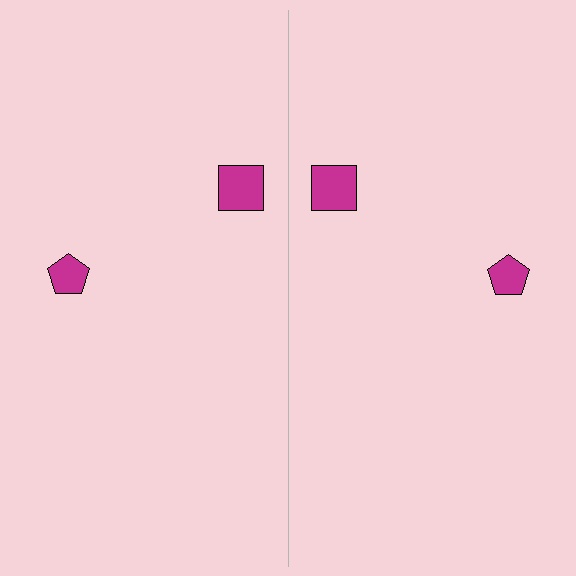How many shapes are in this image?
There are 4 shapes in this image.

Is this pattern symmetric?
Yes, this pattern has bilateral (reflection) symmetry.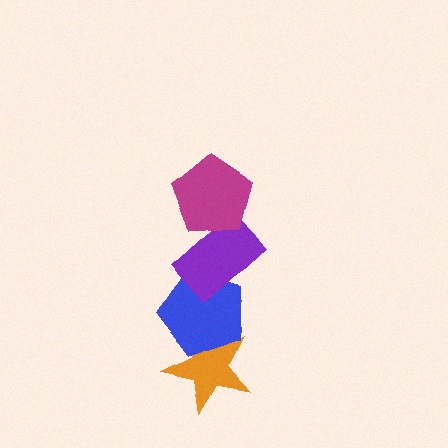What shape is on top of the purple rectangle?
The magenta pentagon is on top of the purple rectangle.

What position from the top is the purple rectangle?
The purple rectangle is 2nd from the top.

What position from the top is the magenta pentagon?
The magenta pentagon is 1st from the top.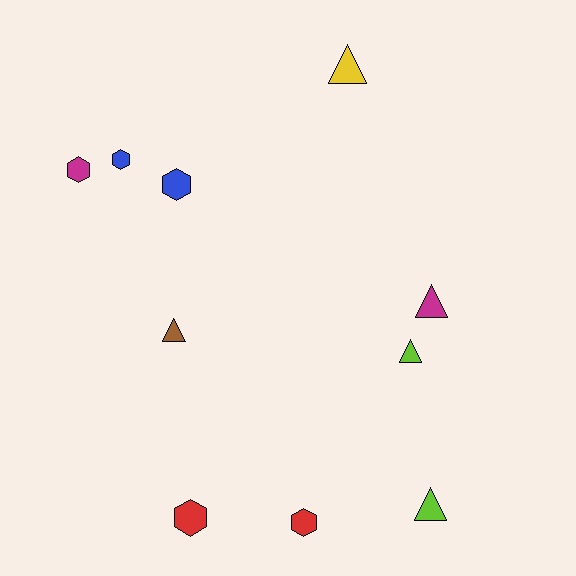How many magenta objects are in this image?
There are 2 magenta objects.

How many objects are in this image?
There are 10 objects.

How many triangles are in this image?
There are 5 triangles.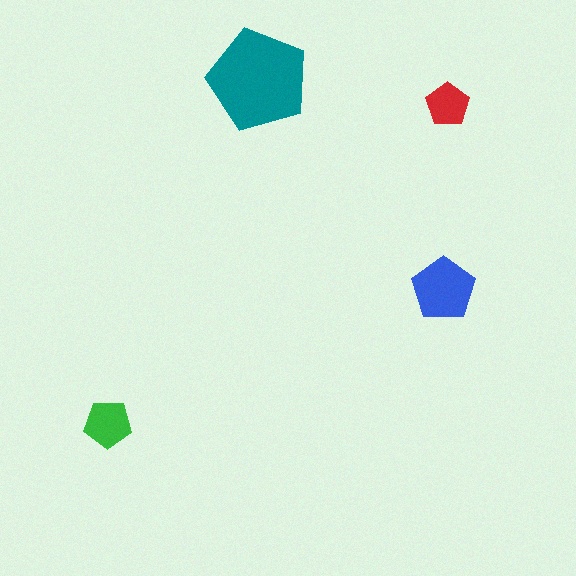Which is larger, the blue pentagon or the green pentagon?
The blue one.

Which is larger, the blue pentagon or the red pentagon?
The blue one.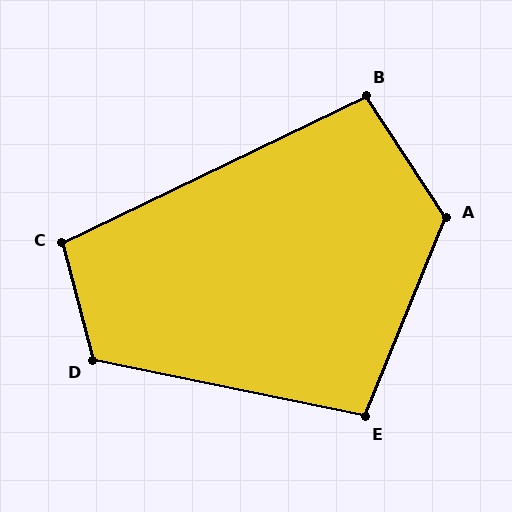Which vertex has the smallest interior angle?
B, at approximately 98 degrees.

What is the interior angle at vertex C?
Approximately 101 degrees (obtuse).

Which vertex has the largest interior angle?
A, at approximately 124 degrees.